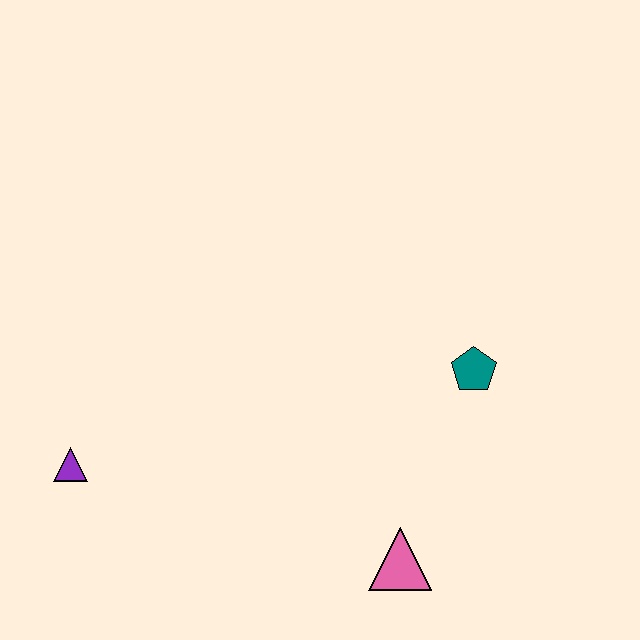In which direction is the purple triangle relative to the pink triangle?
The purple triangle is to the left of the pink triangle.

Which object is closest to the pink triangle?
The teal pentagon is closest to the pink triangle.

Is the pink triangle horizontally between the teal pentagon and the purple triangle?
Yes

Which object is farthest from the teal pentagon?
The purple triangle is farthest from the teal pentagon.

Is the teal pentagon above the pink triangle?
Yes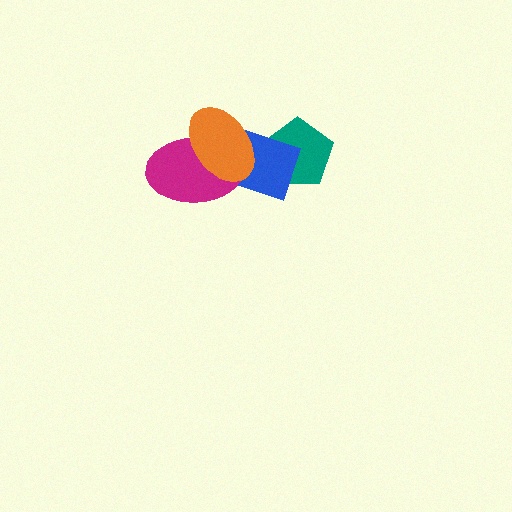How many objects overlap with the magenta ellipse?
2 objects overlap with the magenta ellipse.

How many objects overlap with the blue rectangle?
3 objects overlap with the blue rectangle.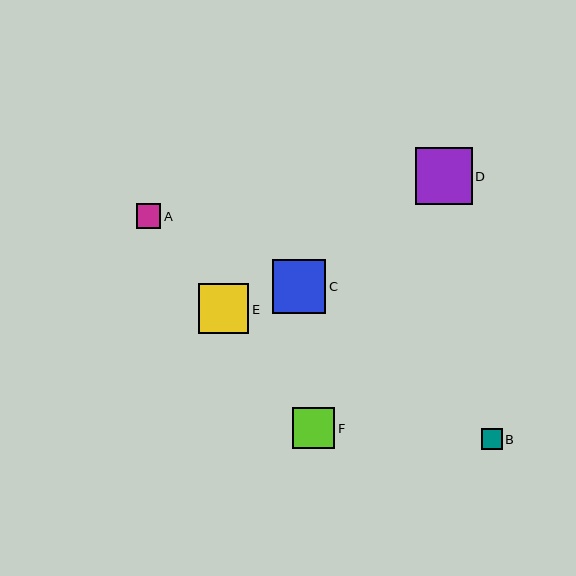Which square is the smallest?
Square B is the smallest with a size of approximately 21 pixels.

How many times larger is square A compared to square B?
Square A is approximately 1.2 times the size of square B.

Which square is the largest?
Square D is the largest with a size of approximately 56 pixels.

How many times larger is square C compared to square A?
Square C is approximately 2.2 times the size of square A.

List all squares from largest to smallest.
From largest to smallest: D, C, E, F, A, B.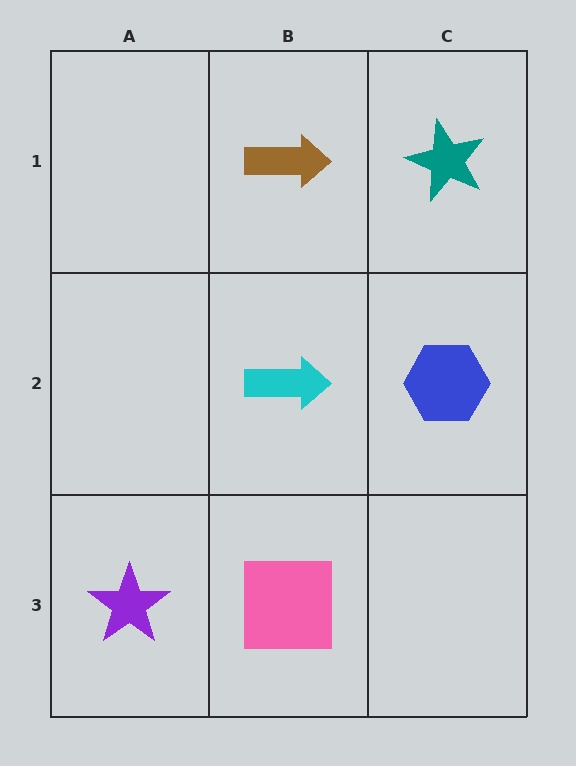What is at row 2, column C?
A blue hexagon.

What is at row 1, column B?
A brown arrow.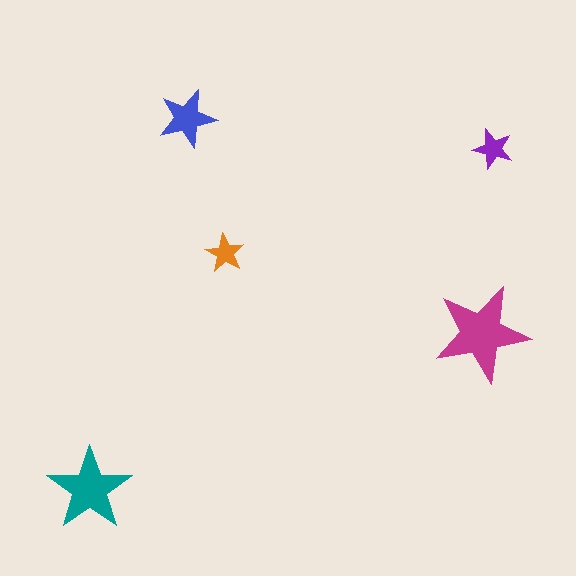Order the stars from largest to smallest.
the magenta one, the teal one, the blue one, the purple one, the orange one.